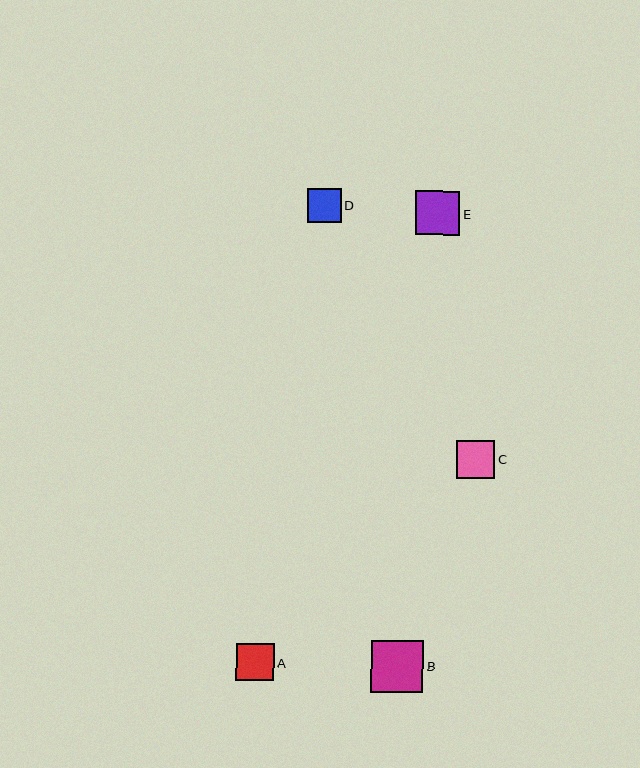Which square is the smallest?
Square D is the smallest with a size of approximately 34 pixels.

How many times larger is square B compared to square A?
Square B is approximately 1.4 times the size of square A.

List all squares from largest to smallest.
From largest to smallest: B, E, C, A, D.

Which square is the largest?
Square B is the largest with a size of approximately 52 pixels.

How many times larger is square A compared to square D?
Square A is approximately 1.1 times the size of square D.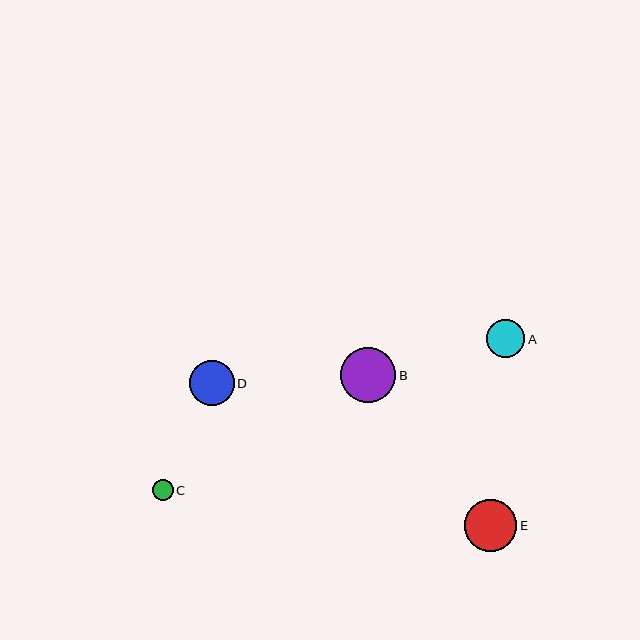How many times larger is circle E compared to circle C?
Circle E is approximately 2.5 times the size of circle C.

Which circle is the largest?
Circle B is the largest with a size of approximately 55 pixels.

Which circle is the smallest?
Circle C is the smallest with a size of approximately 21 pixels.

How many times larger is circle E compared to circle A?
Circle E is approximately 1.4 times the size of circle A.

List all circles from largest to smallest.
From largest to smallest: B, E, D, A, C.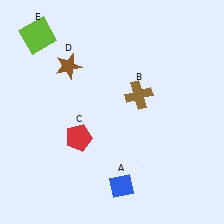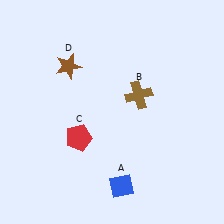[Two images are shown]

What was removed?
The lime square (E) was removed in Image 2.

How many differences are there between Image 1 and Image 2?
There is 1 difference between the two images.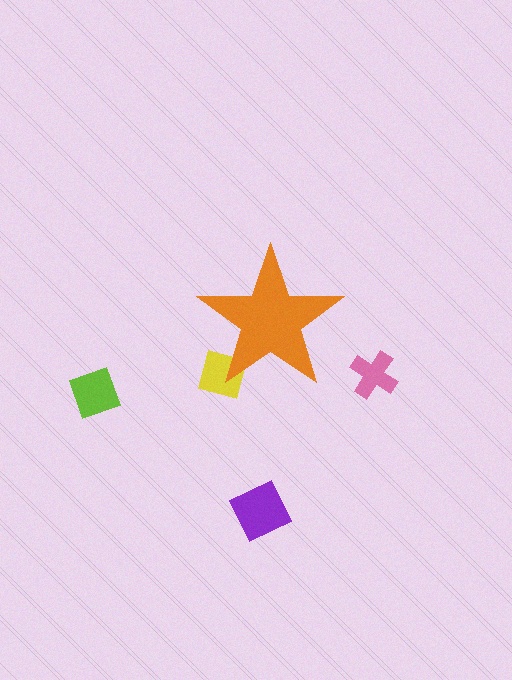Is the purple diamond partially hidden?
No, the purple diamond is fully visible.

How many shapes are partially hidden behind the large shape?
1 shape is partially hidden.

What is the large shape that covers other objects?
An orange star.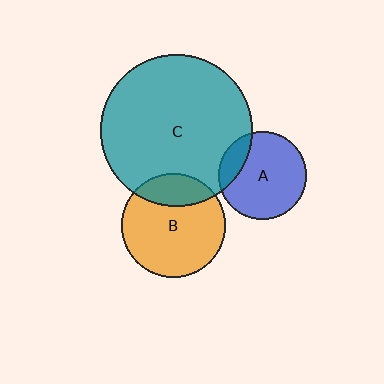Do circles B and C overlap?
Yes.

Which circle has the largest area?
Circle C (teal).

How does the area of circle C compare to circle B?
Approximately 2.1 times.